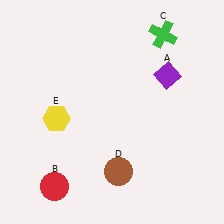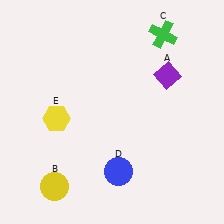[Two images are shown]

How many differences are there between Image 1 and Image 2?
There are 2 differences between the two images.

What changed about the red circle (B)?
In Image 1, B is red. In Image 2, it changed to yellow.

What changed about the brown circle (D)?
In Image 1, D is brown. In Image 2, it changed to blue.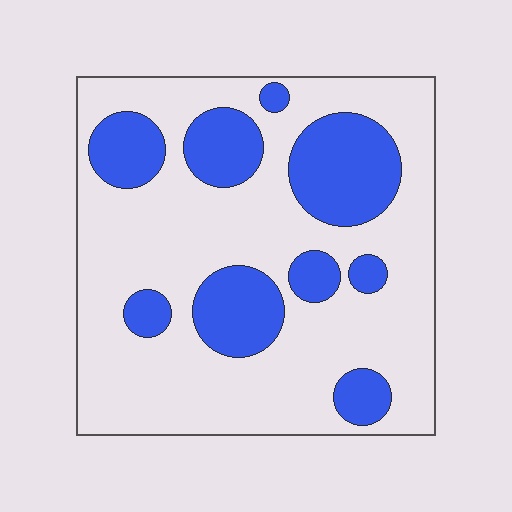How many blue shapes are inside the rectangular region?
9.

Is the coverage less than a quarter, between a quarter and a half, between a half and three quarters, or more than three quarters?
Between a quarter and a half.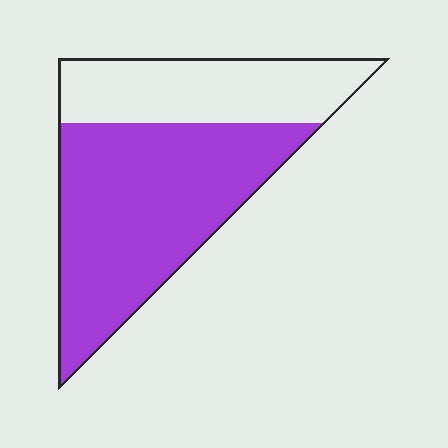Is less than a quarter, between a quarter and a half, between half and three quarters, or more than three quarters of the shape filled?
Between half and three quarters.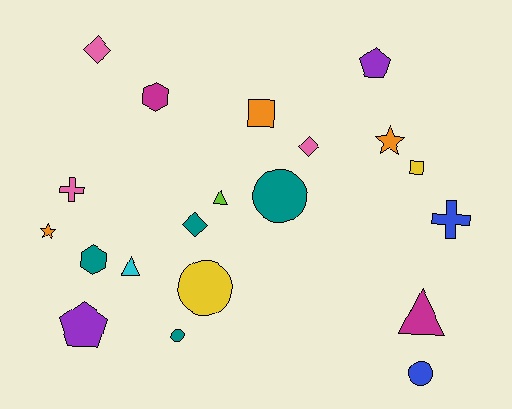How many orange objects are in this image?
There are 3 orange objects.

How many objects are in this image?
There are 20 objects.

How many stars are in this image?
There are 2 stars.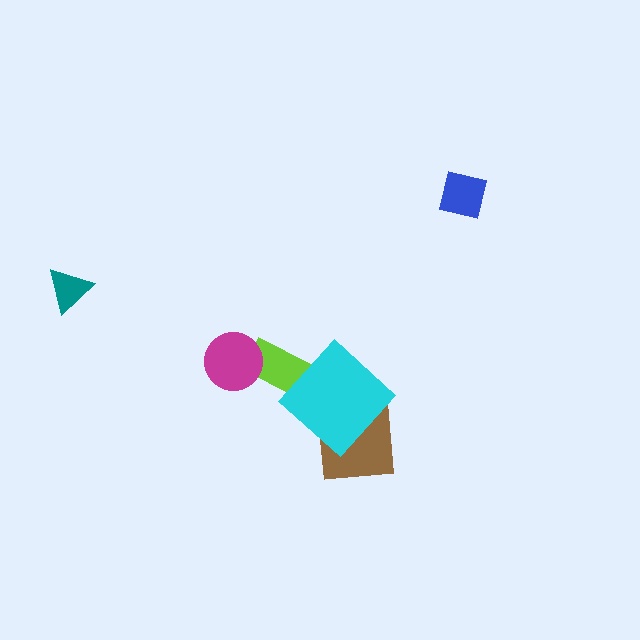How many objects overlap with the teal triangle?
0 objects overlap with the teal triangle.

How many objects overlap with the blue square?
0 objects overlap with the blue square.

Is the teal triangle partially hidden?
No, no other shape covers it.